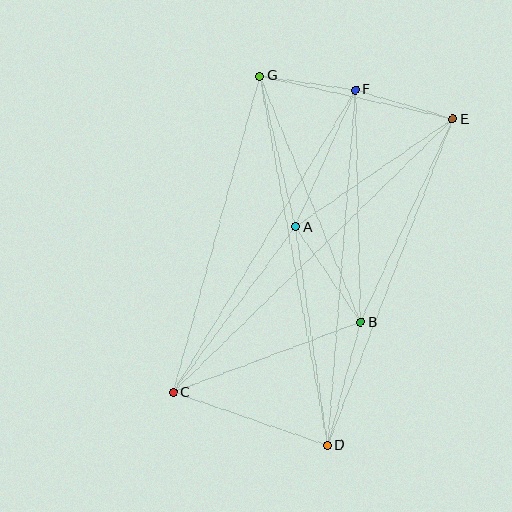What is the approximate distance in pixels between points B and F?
The distance between B and F is approximately 233 pixels.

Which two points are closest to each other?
Points F and G are closest to each other.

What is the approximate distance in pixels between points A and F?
The distance between A and F is approximately 150 pixels.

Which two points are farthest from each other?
Points C and E are farthest from each other.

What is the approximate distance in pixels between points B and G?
The distance between B and G is approximately 266 pixels.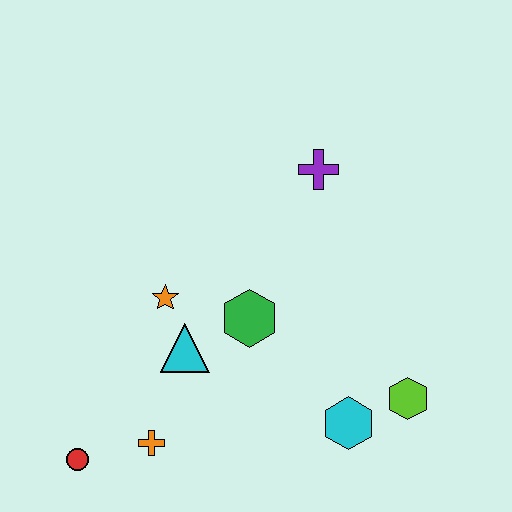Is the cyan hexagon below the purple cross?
Yes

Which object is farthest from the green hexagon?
The red circle is farthest from the green hexagon.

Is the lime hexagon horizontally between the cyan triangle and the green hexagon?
No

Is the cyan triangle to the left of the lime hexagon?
Yes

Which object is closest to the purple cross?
The green hexagon is closest to the purple cross.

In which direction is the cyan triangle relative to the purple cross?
The cyan triangle is below the purple cross.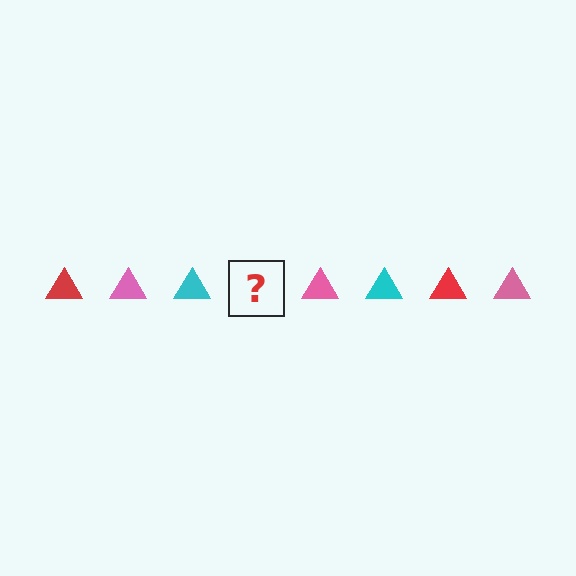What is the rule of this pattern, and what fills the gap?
The rule is that the pattern cycles through red, pink, cyan triangles. The gap should be filled with a red triangle.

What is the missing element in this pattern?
The missing element is a red triangle.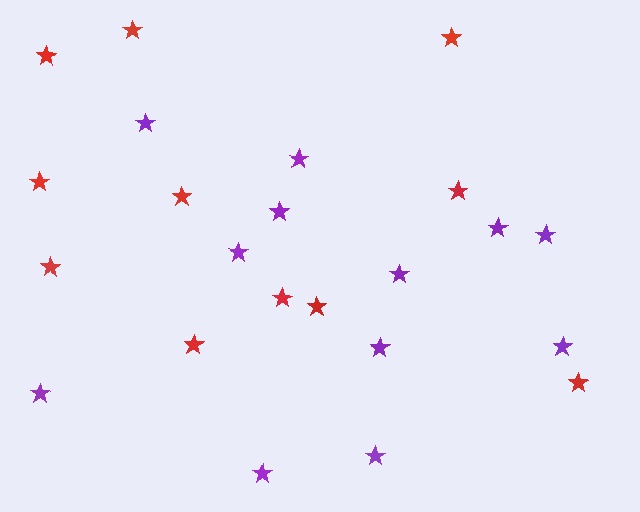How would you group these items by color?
There are 2 groups: one group of purple stars (12) and one group of red stars (11).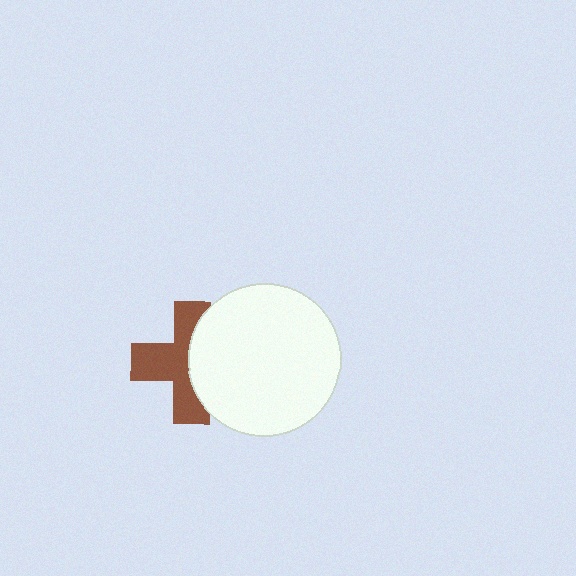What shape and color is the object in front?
The object in front is a white circle.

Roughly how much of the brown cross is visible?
About half of it is visible (roughly 57%).